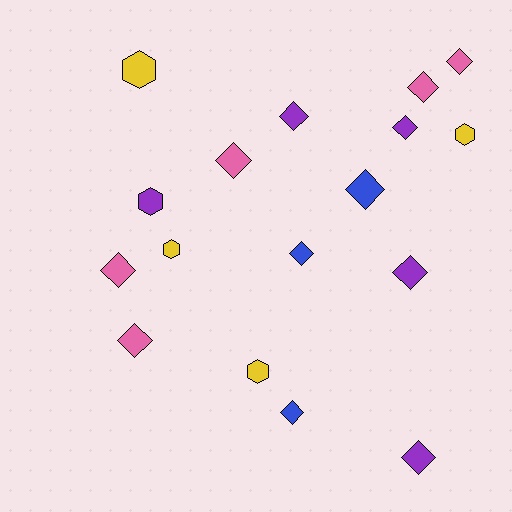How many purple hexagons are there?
There is 1 purple hexagon.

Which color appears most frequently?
Purple, with 5 objects.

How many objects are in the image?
There are 17 objects.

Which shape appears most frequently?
Diamond, with 12 objects.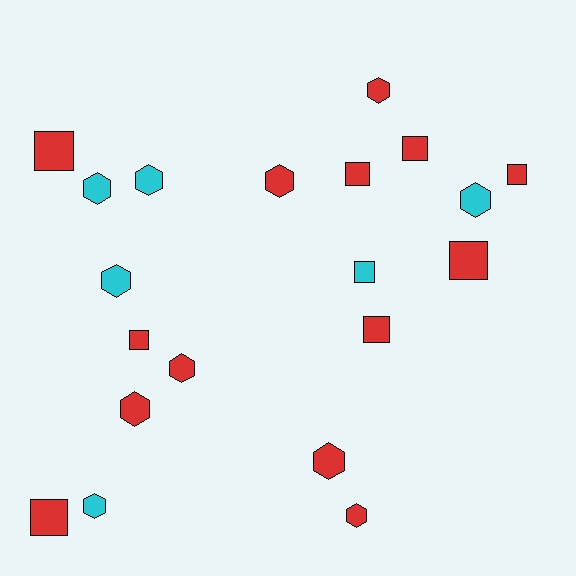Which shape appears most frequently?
Hexagon, with 11 objects.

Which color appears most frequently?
Red, with 14 objects.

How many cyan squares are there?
There is 1 cyan square.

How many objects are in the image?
There are 20 objects.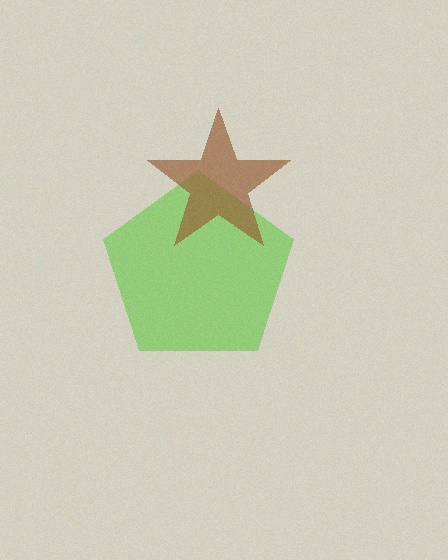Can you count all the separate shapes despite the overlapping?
Yes, there are 2 separate shapes.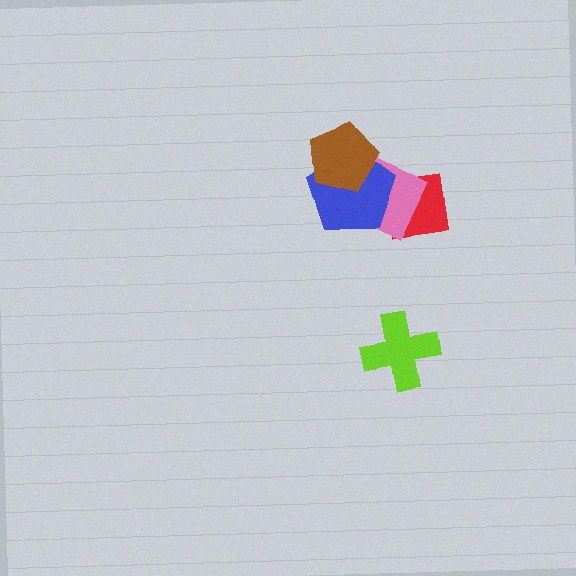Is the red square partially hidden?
Yes, it is partially covered by another shape.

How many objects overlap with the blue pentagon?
3 objects overlap with the blue pentagon.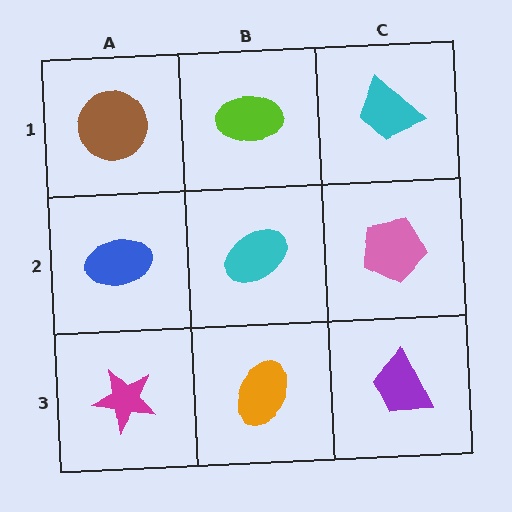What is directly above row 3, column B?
A cyan ellipse.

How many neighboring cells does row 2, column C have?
3.